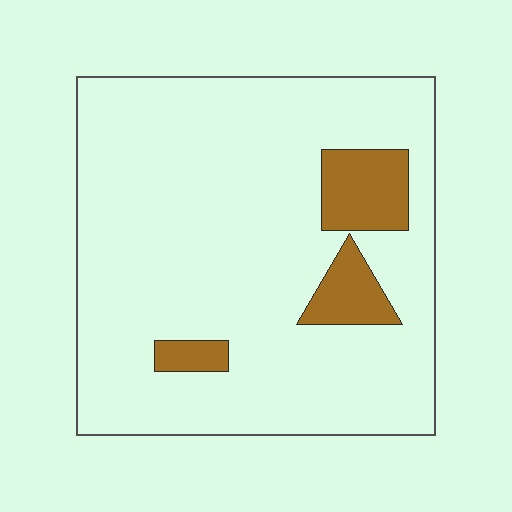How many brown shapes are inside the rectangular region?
3.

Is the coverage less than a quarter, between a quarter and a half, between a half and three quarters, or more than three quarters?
Less than a quarter.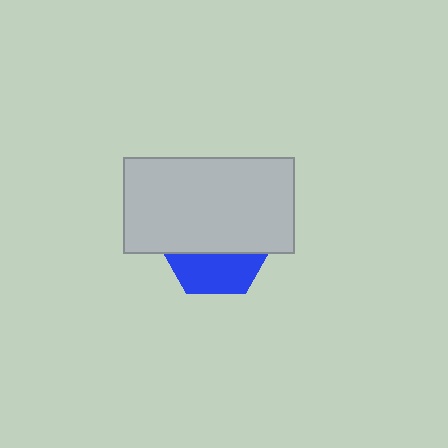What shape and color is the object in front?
The object in front is a light gray rectangle.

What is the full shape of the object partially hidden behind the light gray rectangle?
The partially hidden object is a blue hexagon.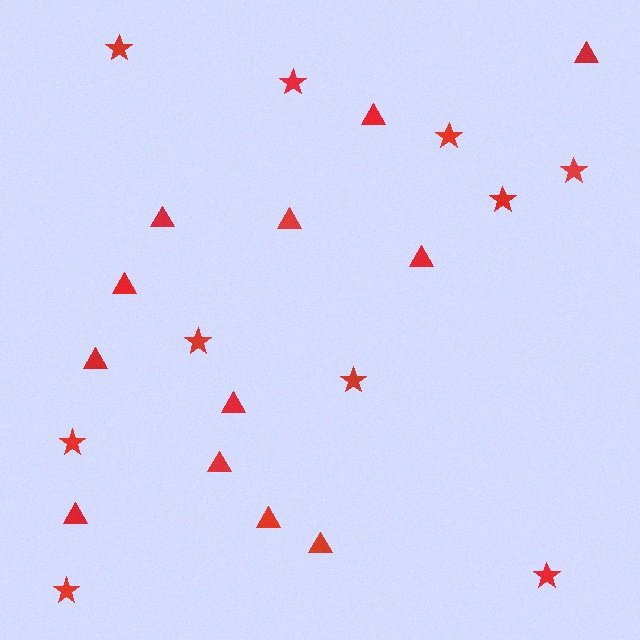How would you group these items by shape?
There are 2 groups: one group of stars (10) and one group of triangles (12).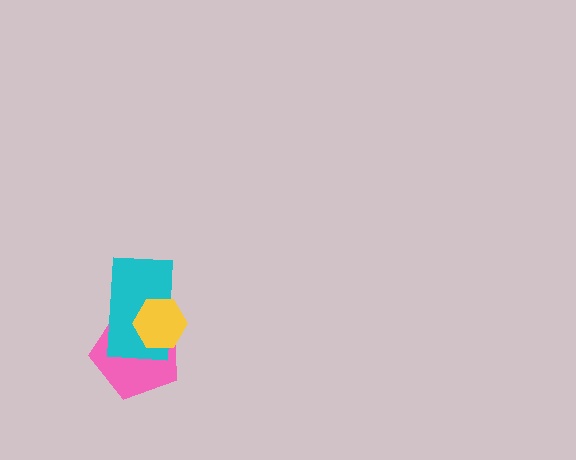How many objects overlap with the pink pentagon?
2 objects overlap with the pink pentagon.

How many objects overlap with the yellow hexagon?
2 objects overlap with the yellow hexagon.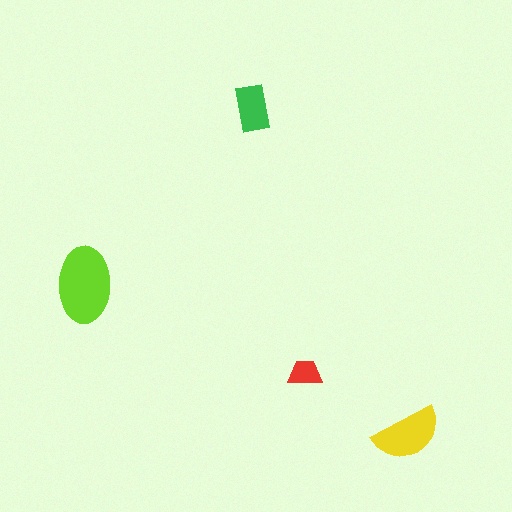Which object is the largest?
The lime ellipse.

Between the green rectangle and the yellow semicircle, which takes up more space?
The yellow semicircle.